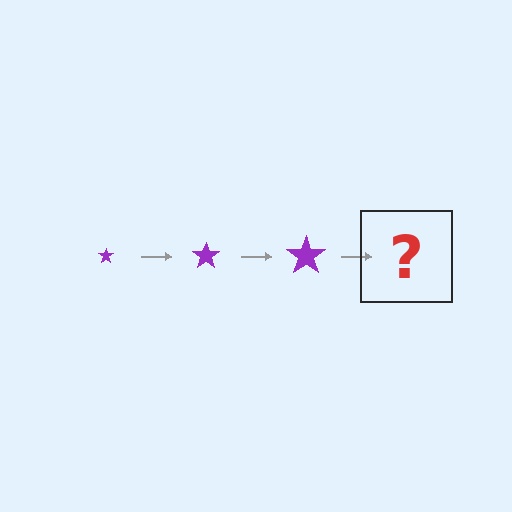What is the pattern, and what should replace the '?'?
The pattern is that the star gets progressively larger each step. The '?' should be a purple star, larger than the previous one.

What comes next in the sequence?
The next element should be a purple star, larger than the previous one.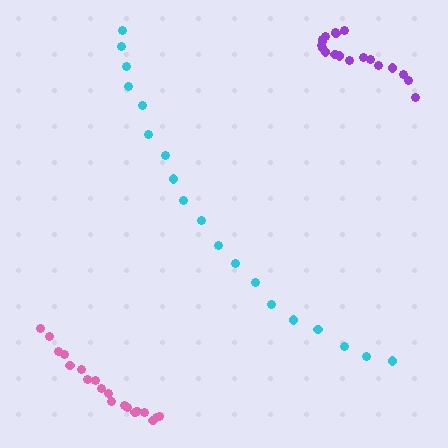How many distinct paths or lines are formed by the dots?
There are 3 distinct paths.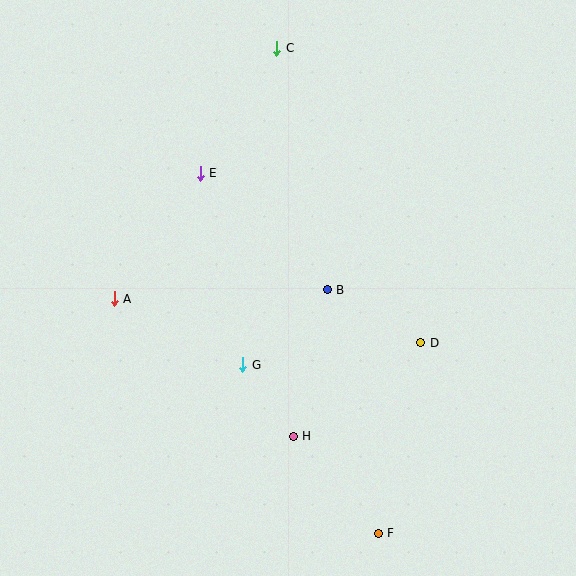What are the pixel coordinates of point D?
Point D is at (421, 343).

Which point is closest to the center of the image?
Point B at (327, 290) is closest to the center.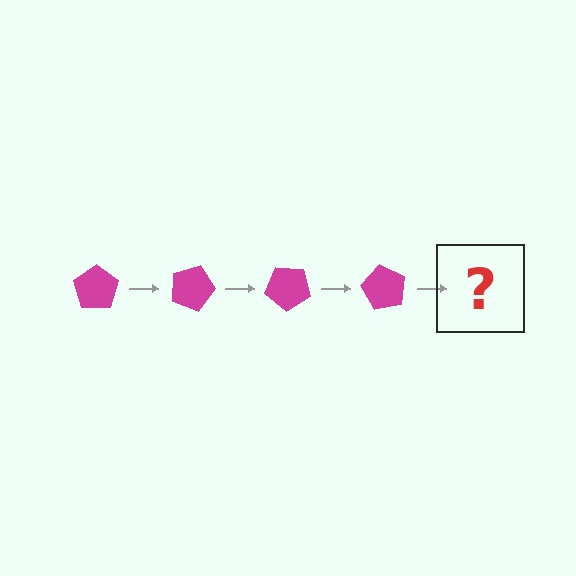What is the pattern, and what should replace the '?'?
The pattern is that the pentagon rotates 20 degrees each step. The '?' should be a magenta pentagon rotated 80 degrees.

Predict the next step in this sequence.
The next step is a magenta pentagon rotated 80 degrees.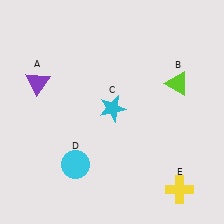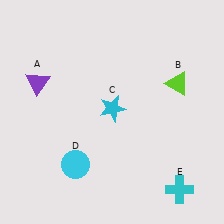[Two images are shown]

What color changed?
The cross (E) changed from yellow in Image 1 to cyan in Image 2.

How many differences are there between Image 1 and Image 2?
There is 1 difference between the two images.